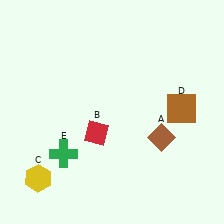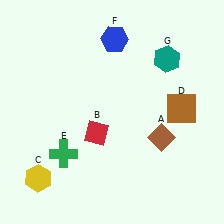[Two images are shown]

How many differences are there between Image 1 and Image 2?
There are 2 differences between the two images.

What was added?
A blue hexagon (F), a teal hexagon (G) were added in Image 2.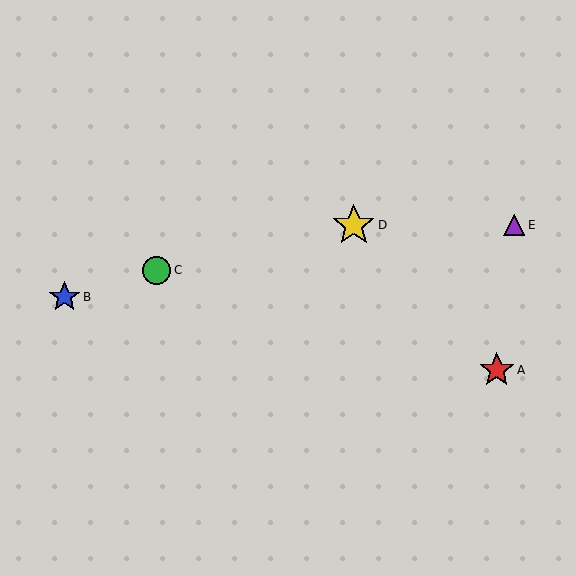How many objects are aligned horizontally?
2 objects (D, E) are aligned horizontally.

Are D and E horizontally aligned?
Yes, both are at y≈225.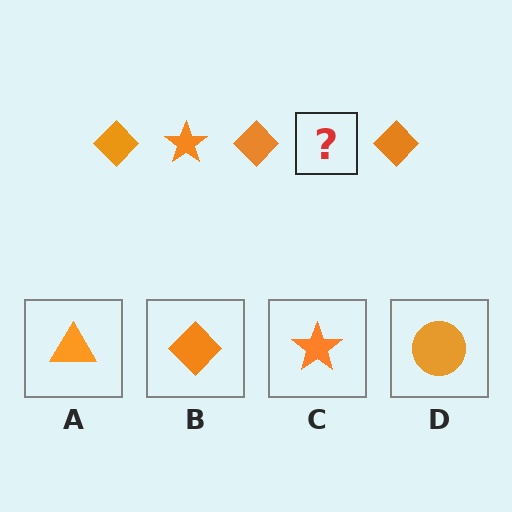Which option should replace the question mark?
Option C.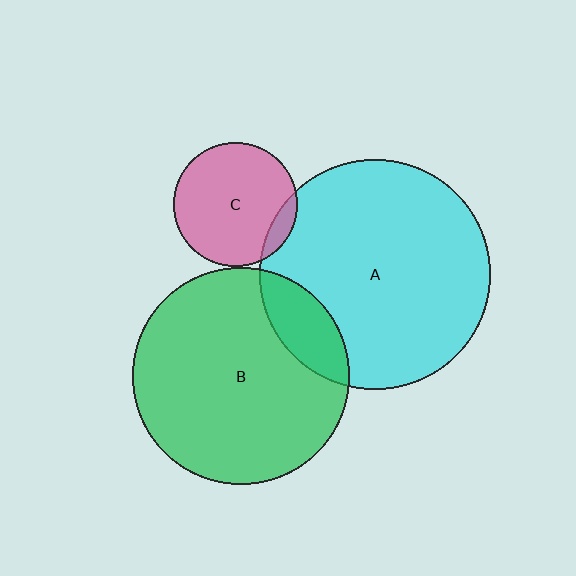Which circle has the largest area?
Circle A (cyan).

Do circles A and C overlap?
Yes.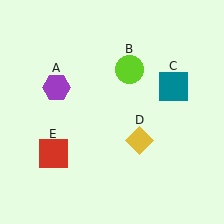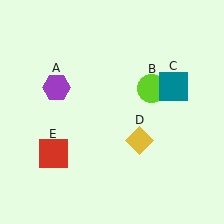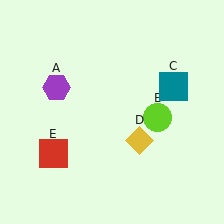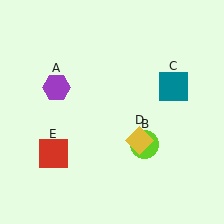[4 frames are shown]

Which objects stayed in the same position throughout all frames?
Purple hexagon (object A) and teal square (object C) and yellow diamond (object D) and red square (object E) remained stationary.